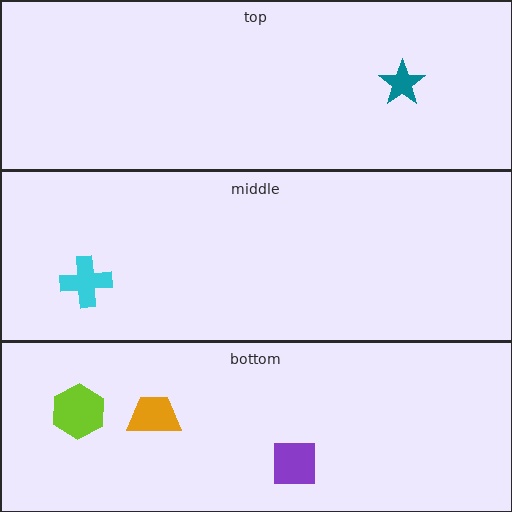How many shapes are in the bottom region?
3.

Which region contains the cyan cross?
The middle region.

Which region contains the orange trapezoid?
The bottom region.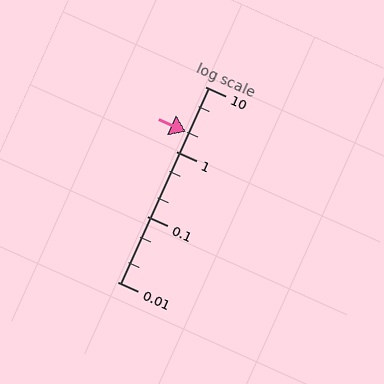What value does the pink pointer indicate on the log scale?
The pointer indicates approximately 2.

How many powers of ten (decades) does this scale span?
The scale spans 3 decades, from 0.01 to 10.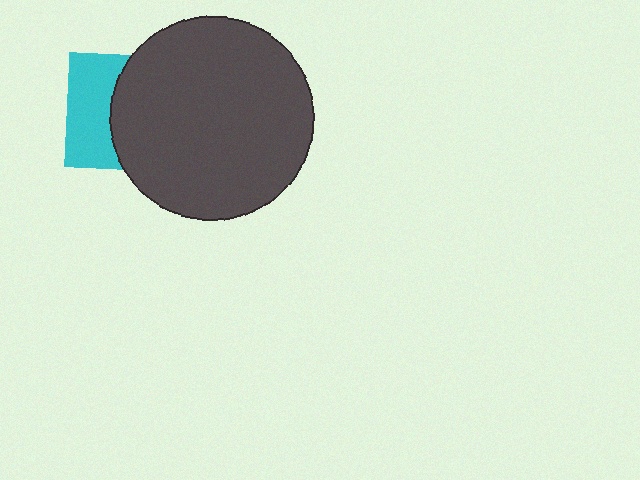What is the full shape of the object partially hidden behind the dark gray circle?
The partially hidden object is a cyan square.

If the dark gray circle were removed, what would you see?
You would see the complete cyan square.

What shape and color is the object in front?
The object in front is a dark gray circle.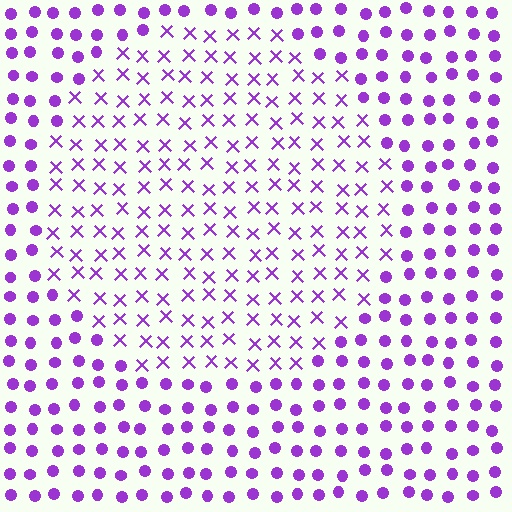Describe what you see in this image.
The image is filled with small purple elements arranged in a uniform grid. A circle-shaped region contains X marks, while the surrounding area contains circles. The boundary is defined purely by the change in element shape.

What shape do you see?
I see a circle.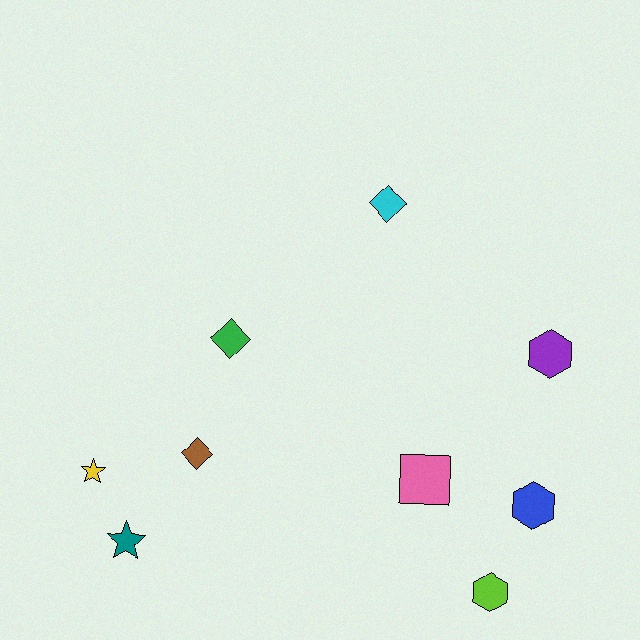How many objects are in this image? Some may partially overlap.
There are 9 objects.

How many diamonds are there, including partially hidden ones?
There are 3 diamonds.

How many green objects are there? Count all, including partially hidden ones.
There is 1 green object.